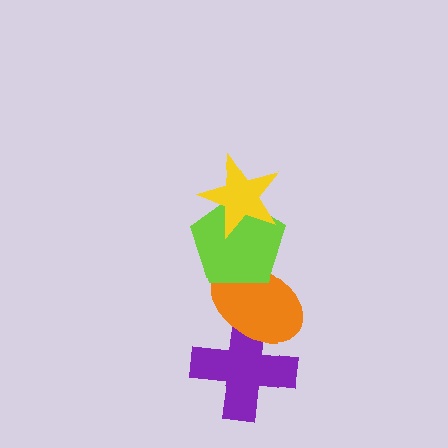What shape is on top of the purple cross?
The orange ellipse is on top of the purple cross.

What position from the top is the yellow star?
The yellow star is 1st from the top.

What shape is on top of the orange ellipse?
The lime pentagon is on top of the orange ellipse.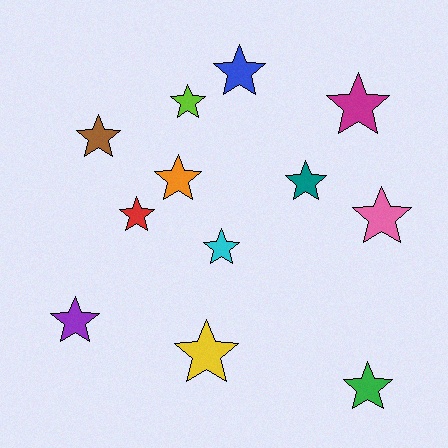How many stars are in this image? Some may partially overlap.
There are 12 stars.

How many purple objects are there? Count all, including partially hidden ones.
There is 1 purple object.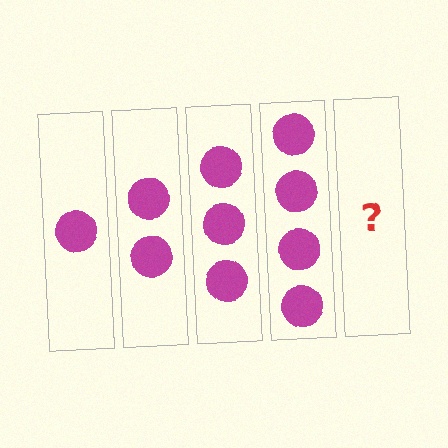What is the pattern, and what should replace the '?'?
The pattern is that each step adds one more circle. The '?' should be 5 circles.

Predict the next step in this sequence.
The next step is 5 circles.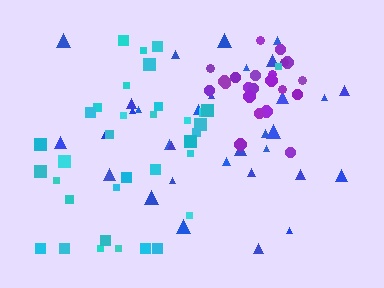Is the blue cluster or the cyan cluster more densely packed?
Cyan.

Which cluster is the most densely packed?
Purple.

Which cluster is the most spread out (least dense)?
Blue.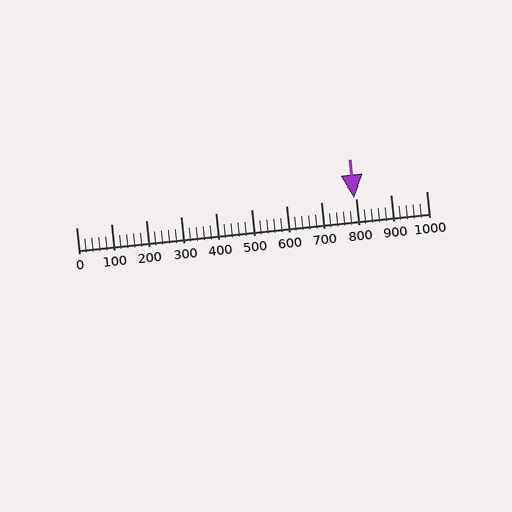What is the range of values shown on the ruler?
The ruler shows values from 0 to 1000.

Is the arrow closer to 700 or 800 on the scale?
The arrow is closer to 800.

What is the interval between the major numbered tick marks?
The major tick marks are spaced 100 units apart.